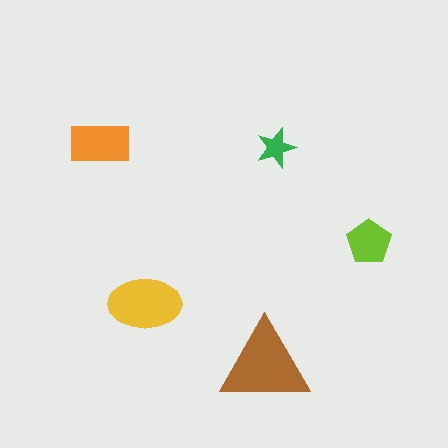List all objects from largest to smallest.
The brown triangle, the yellow ellipse, the orange rectangle, the lime pentagon, the green star.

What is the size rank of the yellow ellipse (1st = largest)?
2nd.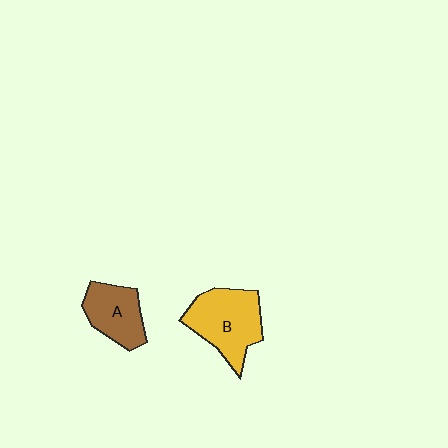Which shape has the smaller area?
Shape A (brown).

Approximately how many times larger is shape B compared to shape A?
Approximately 1.4 times.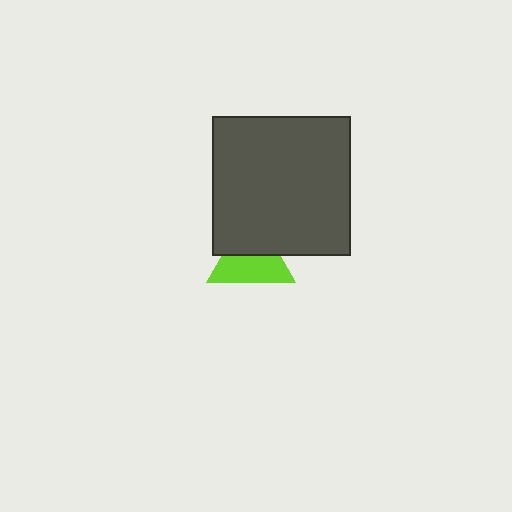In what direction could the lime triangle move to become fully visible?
The lime triangle could move down. That would shift it out from behind the dark gray square entirely.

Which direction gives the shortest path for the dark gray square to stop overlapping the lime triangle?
Moving up gives the shortest separation.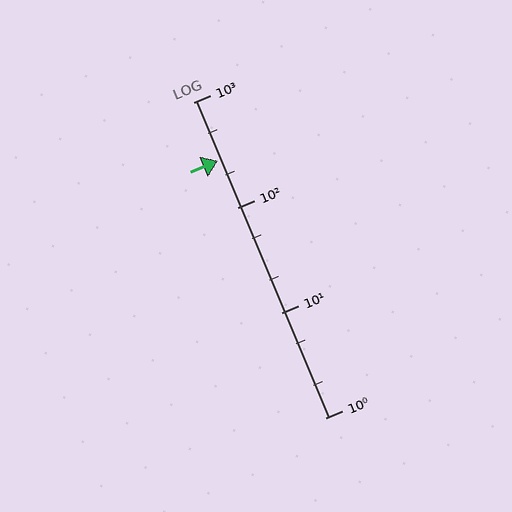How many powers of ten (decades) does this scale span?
The scale spans 3 decades, from 1 to 1000.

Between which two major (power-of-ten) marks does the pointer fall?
The pointer is between 100 and 1000.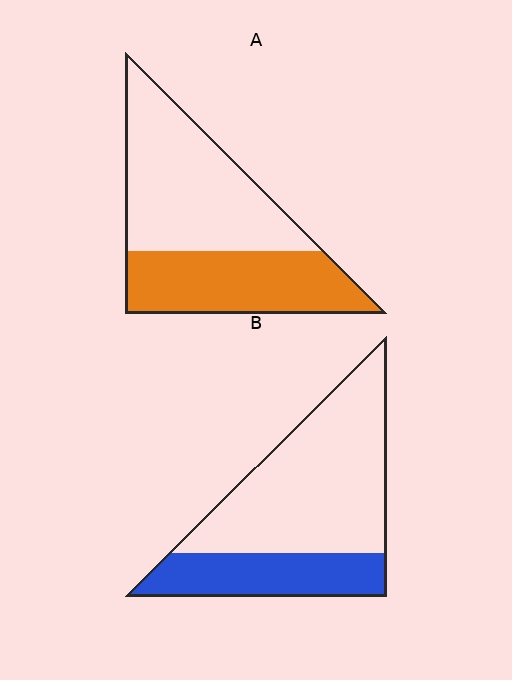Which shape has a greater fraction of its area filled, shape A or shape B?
Shape A.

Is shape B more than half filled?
No.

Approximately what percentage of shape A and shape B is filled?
A is approximately 40% and B is approximately 30%.